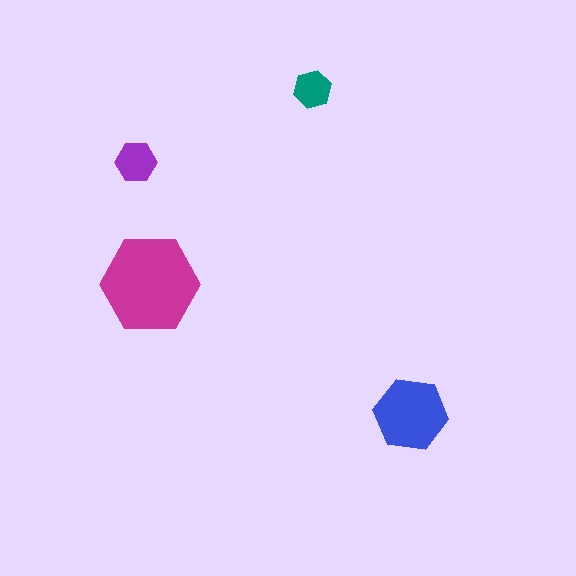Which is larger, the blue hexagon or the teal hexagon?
The blue one.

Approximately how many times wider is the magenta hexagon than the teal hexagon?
About 2.5 times wider.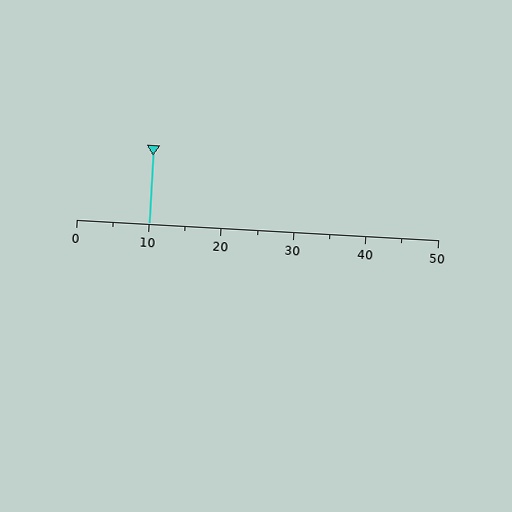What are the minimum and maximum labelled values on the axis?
The axis runs from 0 to 50.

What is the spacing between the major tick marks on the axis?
The major ticks are spaced 10 apart.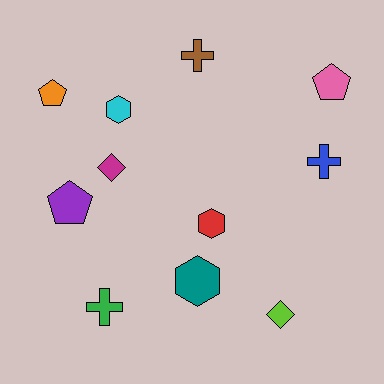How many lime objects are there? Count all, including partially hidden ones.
There is 1 lime object.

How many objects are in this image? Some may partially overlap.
There are 11 objects.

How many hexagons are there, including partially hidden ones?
There are 3 hexagons.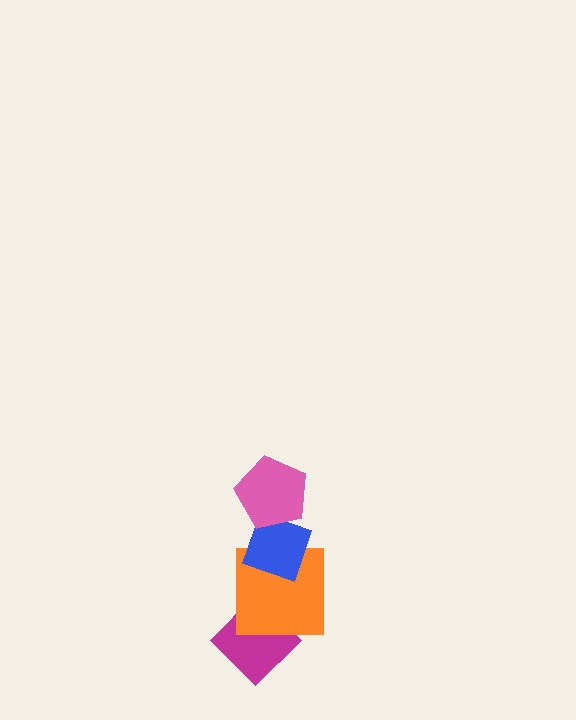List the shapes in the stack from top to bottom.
From top to bottom: the pink pentagon, the blue diamond, the orange square, the magenta diamond.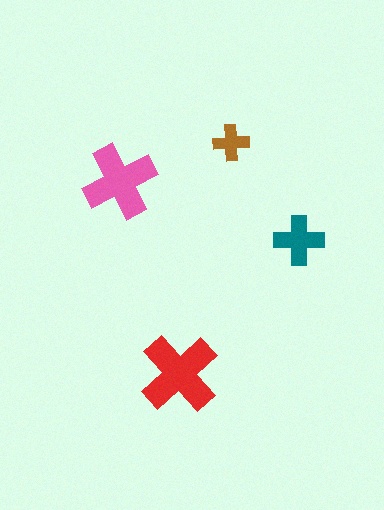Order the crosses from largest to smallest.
the red one, the pink one, the teal one, the brown one.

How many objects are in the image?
There are 4 objects in the image.